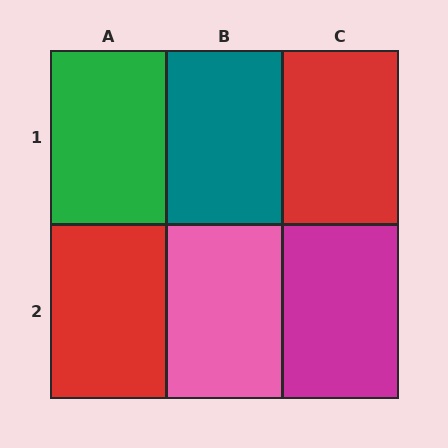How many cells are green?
1 cell is green.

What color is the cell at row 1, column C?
Red.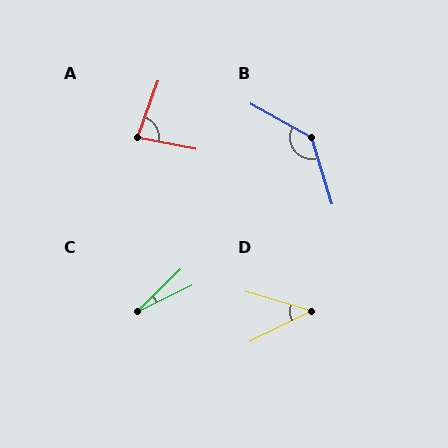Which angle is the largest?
B, at approximately 136 degrees.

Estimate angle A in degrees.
Approximately 81 degrees.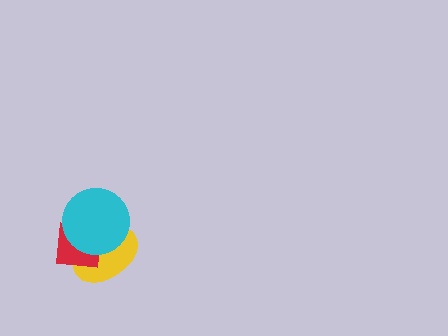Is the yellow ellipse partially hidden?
Yes, it is partially covered by another shape.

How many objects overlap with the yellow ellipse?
2 objects overlap with the yellow ellipse.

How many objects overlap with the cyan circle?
2 objects overlap with the cyan circle.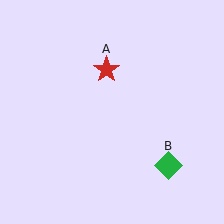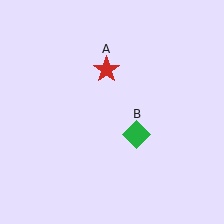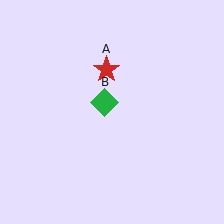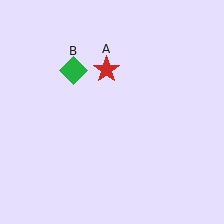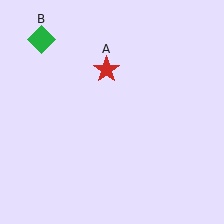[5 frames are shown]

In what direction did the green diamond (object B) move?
The green diamond (object B) moved up and to the left.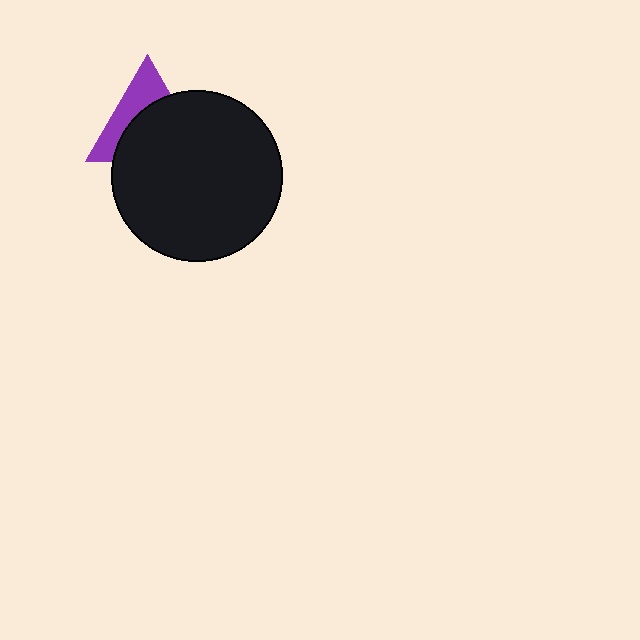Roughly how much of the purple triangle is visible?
A small part of it is visible (roughly 40%).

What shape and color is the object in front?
The object in front is a black circle.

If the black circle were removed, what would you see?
You would see the complete purple triangle.